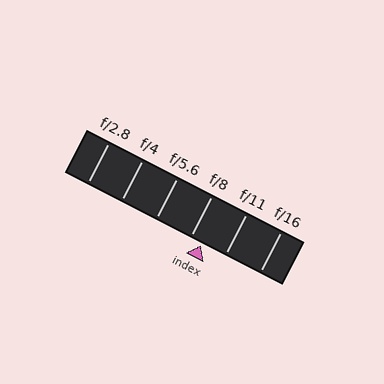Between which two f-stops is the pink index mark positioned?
The index mark is between f/8 and f/11.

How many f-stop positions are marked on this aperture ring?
There are 6 f-stop positions marked.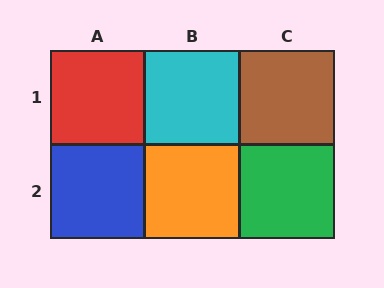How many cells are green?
1 cell is green.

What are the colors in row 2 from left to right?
Blue, orange, green.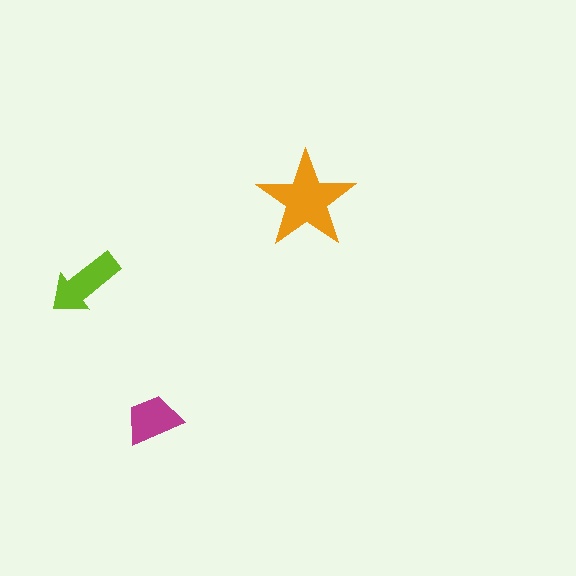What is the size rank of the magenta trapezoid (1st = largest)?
3rd.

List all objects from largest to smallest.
The orange star, the lime arrow, the magenta trapezoid.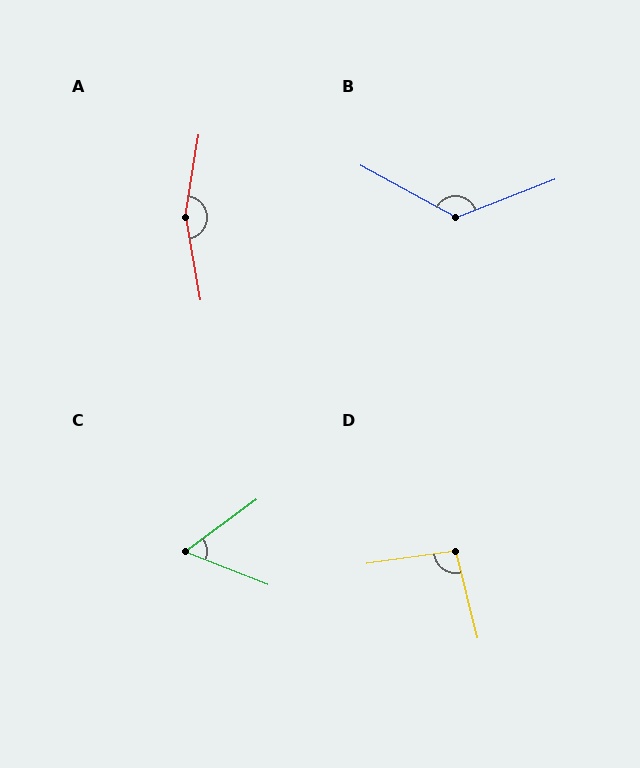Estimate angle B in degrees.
Approximately 130 degrees.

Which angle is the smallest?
C, at approximately 58 degrees.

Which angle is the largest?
A, at approximately 160 degrees.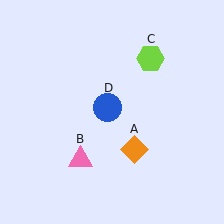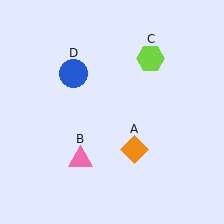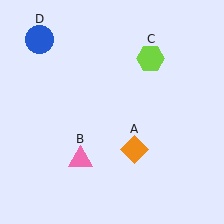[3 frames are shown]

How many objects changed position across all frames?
1 object changed position: blue circle (object D).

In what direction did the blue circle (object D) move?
The blue circle (object D) moved up and to the left.